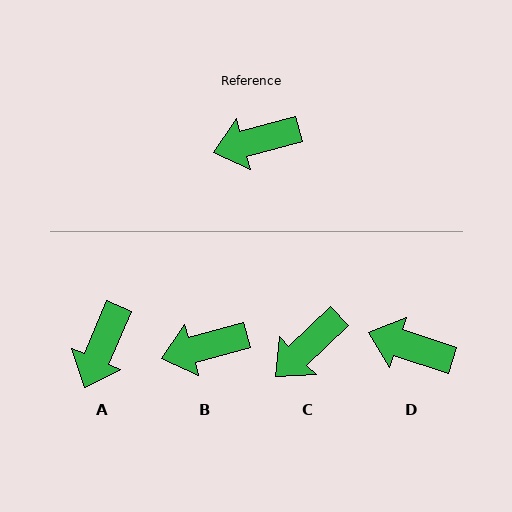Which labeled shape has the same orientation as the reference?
B.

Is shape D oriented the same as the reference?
No, it is off by about 33 degrees.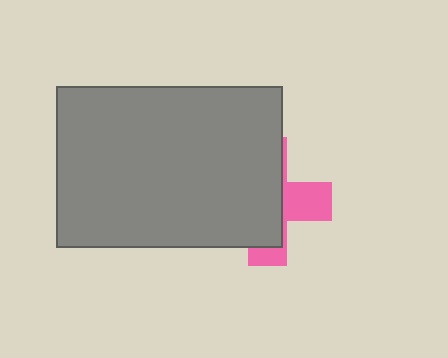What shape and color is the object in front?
The object in front is a gray rectangle.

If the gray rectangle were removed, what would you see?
You would see the complete pink cross.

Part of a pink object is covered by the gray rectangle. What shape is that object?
It is a cross.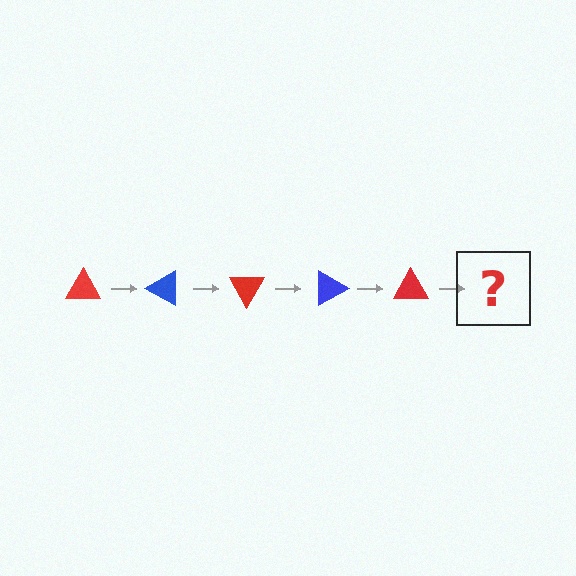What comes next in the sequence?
The next element should be a blue triangle, rotated 150 degrees from the start.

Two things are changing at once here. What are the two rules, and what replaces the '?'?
The two rules are that it rotates 30 degrees each step and the color cycles through red and blue. The '?' should be a blue triangle, rotated 150 degrees from the start.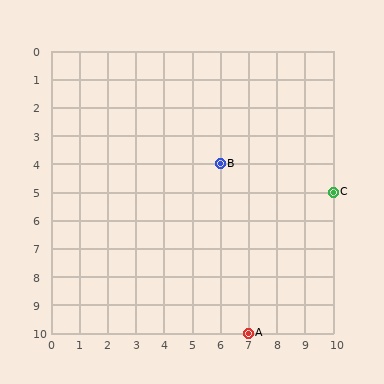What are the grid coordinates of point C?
Point C is at grid coordinates (10, 5).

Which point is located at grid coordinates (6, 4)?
Point B is at (6, 4).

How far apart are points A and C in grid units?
Points A and C are 3 columns and 5 rows apart (about 5.8 grid units diagonally).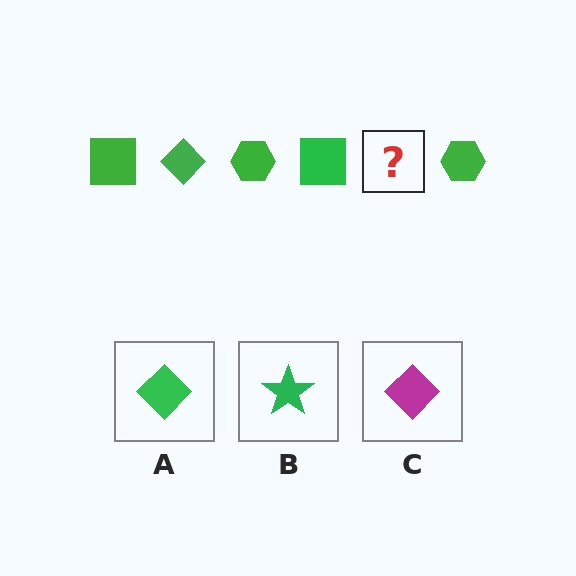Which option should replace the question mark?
Option A.